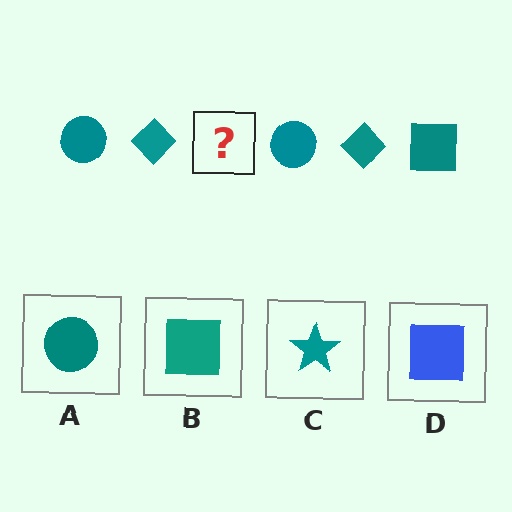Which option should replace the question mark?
Option B.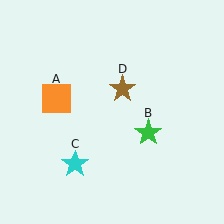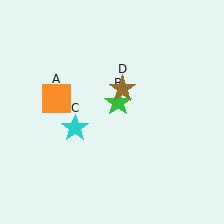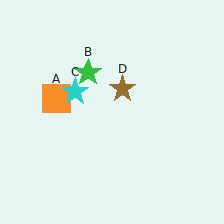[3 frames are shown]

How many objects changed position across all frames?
2 objects changed position: green star (object B), cyan star (object C).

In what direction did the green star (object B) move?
The green star (object B) moved up and to the left.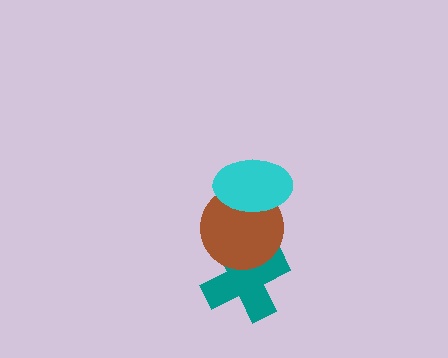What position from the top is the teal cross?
The teal cross is 3rd from the top.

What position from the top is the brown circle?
The brown circle is 2nd from the top.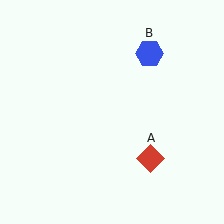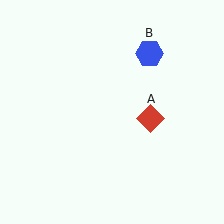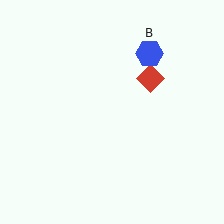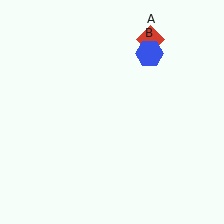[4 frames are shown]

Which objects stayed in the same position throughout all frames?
Blue hexagon (object B) remained stationary.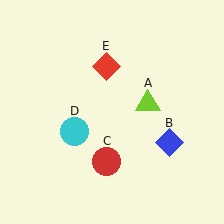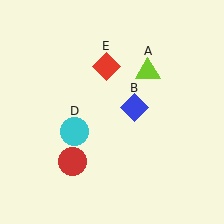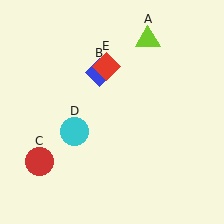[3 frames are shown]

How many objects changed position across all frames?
3 objects changed position: lime triangle (object A), blue diamond (object B), red circle (object C).